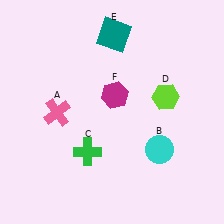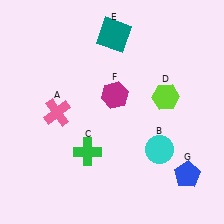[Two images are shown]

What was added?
A blue pentagon (G) was added in Image 2.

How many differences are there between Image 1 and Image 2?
There is 1 difference between the two images.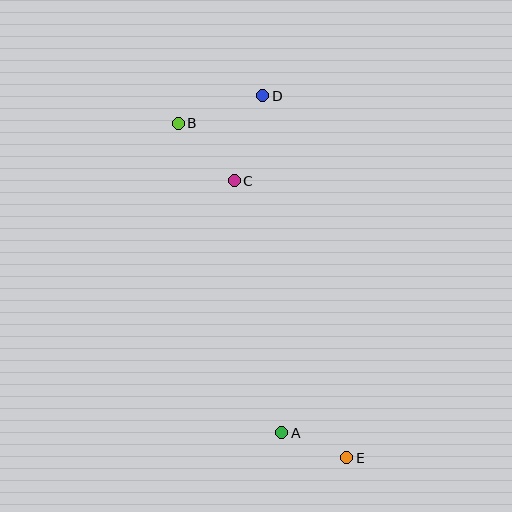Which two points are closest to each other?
Points A and E are closest to each other.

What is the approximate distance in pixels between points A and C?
The distance between A and C is approximately 256 pixels.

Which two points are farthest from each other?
Points B and E are farthest from each other.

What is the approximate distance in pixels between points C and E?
The distance between C and E is approximately 299 pixels.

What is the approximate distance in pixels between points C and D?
The distance between C and D is approximately 90 pixels.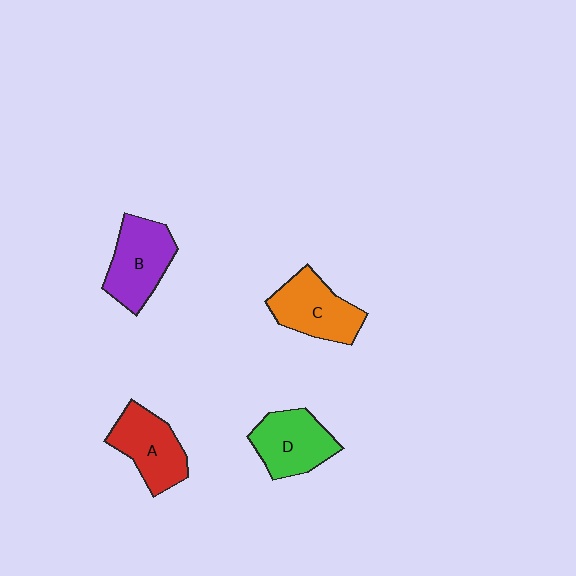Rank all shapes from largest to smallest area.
From largest to smallest: B (purple), C (orange), D (green), A (red).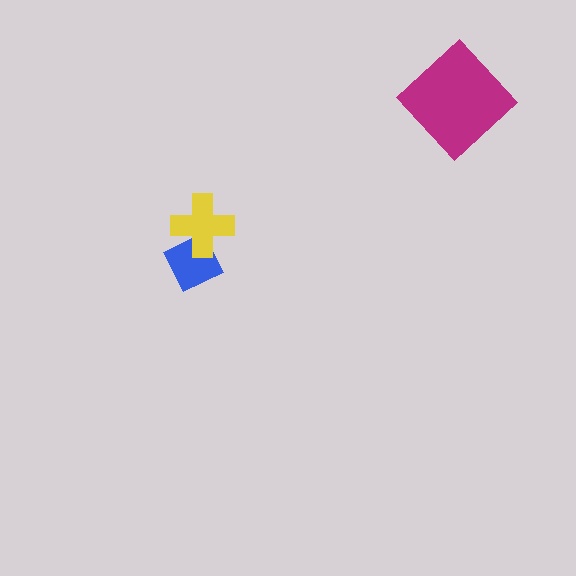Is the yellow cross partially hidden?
No, no other shape covers it.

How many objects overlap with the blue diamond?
1 object overlaps with the blue diamond.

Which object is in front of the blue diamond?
The yellow cross is in front of the blue diamond.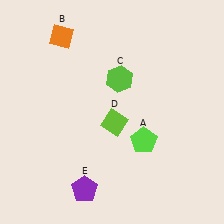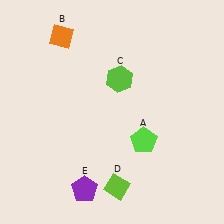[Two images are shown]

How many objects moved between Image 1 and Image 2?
1 object moved between the two images.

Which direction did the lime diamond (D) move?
The lime diamond (D) moved down.